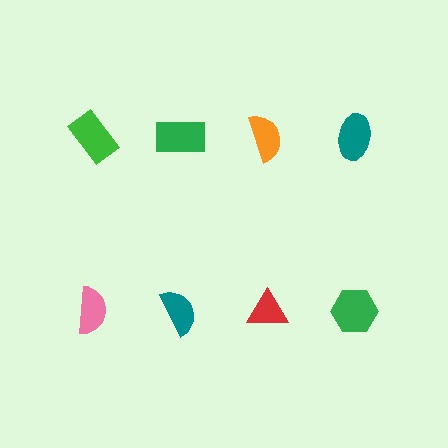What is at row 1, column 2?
A green rectangle.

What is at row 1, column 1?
A green rectangle.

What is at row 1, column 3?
An orange semicircle.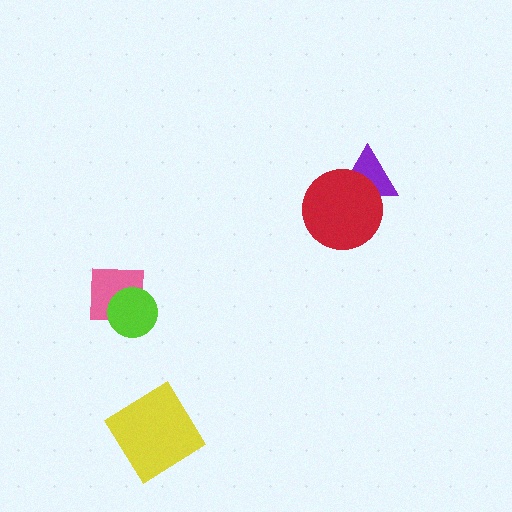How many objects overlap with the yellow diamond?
0 objects overlap with the yellow diamond.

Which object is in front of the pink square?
The lime circle is in front of the pink square.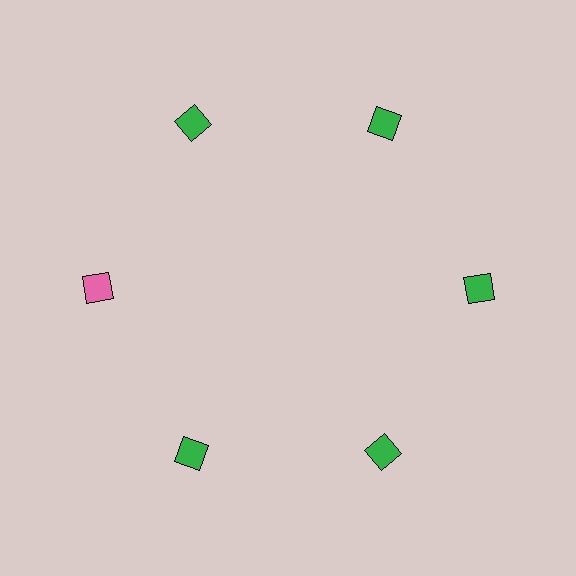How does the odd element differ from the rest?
It has a different color: pink instead of green.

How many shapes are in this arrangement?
There are 6 shapes arranged in a ring pattern.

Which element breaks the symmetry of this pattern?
The pink diamond at roughly the 9 o'clock position breaks the symmetry. All other shapes are green diamonds.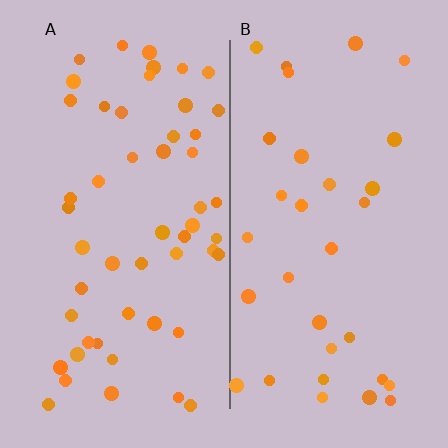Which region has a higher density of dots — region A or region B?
A (the left).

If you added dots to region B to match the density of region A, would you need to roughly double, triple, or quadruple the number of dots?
Approximately double.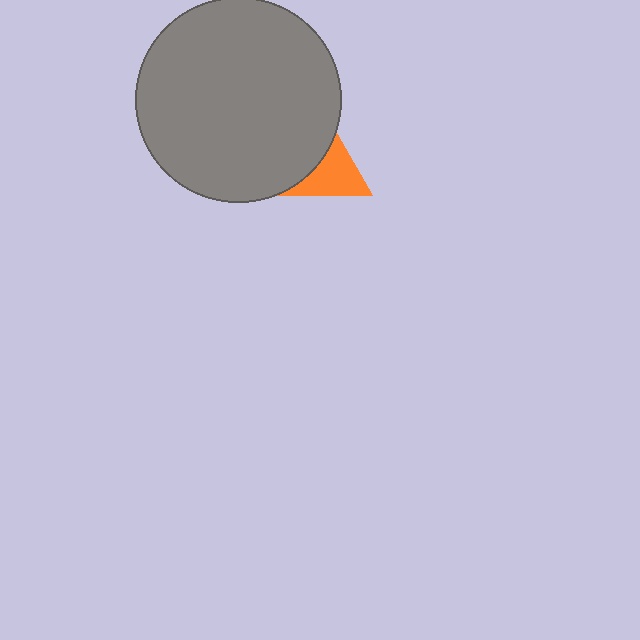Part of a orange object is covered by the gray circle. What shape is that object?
It is a triangle.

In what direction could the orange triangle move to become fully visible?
The orange triangle could move right. That would shift it out from behind the gray circle entirely.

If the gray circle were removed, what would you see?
You would see the complete orange triangle.